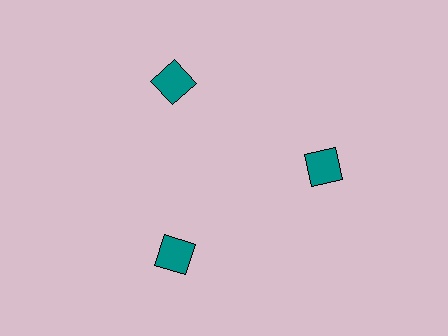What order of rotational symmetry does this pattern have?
This pattern has 3-fold rotational symmetry.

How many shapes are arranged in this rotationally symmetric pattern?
There are 3 shapes, arranged in 3 groups of 1.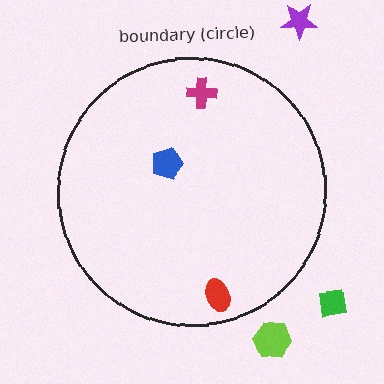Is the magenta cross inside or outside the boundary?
Inside.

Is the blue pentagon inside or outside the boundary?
Inside.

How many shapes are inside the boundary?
3 inside, 4 outside.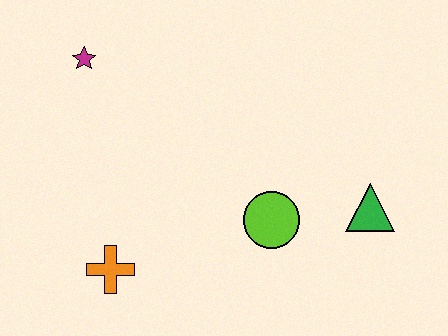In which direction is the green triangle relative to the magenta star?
The green triangle is to the right of the magenta star.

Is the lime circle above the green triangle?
No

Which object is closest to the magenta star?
The orange cross is closest to the magenta star.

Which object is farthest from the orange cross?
The green triangle is farthest from the orange cross.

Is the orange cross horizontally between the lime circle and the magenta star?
Yes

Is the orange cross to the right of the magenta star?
Yes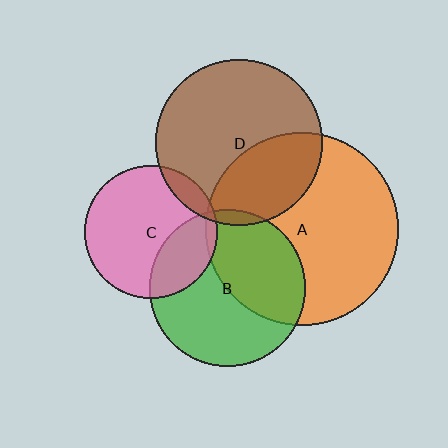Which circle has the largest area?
Circle A (orange).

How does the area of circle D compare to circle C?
Approximately 1.6 times.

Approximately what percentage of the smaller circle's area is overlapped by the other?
Approximately 5%.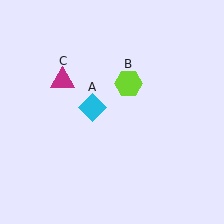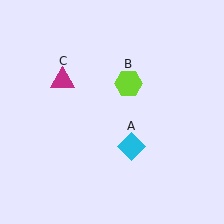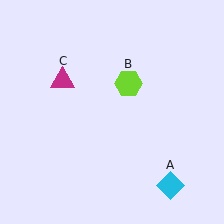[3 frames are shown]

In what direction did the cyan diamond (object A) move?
The cyan diamond (object A) moved down and to the right.